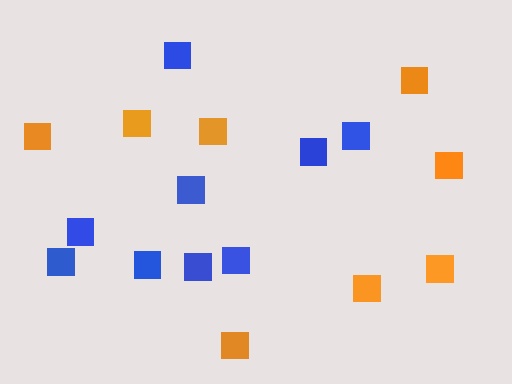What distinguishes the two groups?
There are 2 groups: one group of blue squares (9) and one group of orange squares (8).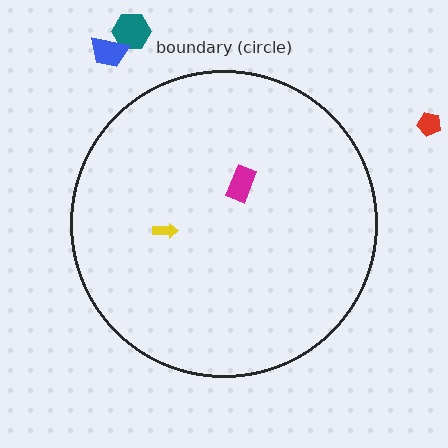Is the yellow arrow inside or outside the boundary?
Inside.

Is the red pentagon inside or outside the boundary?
Outside.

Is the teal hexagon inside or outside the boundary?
Outside.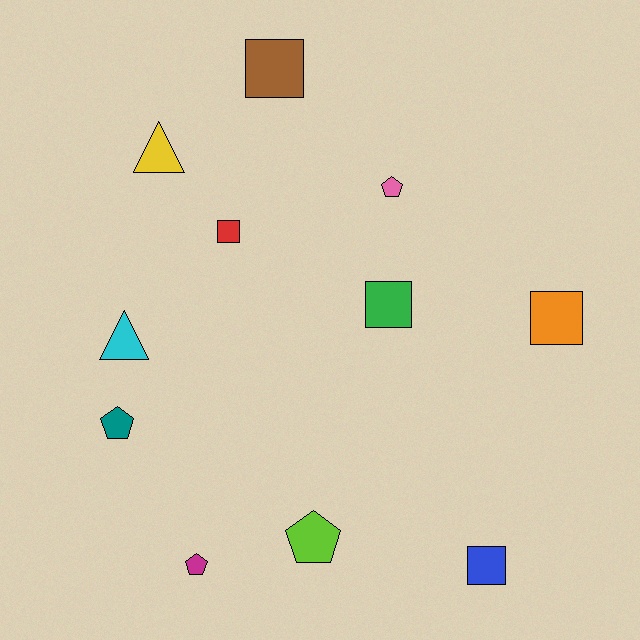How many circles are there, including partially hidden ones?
There are no circles.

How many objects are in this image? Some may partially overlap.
There are 11 objects.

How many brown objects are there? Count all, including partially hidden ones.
There is 1 brown object.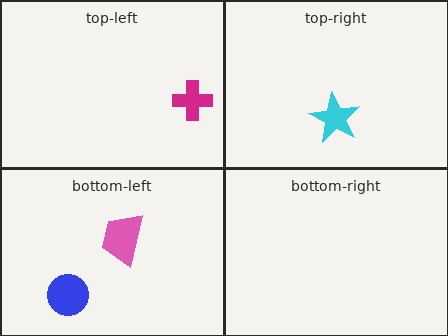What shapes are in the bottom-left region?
The blue circle, the pink trapezoid.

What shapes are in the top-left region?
The magenta cross.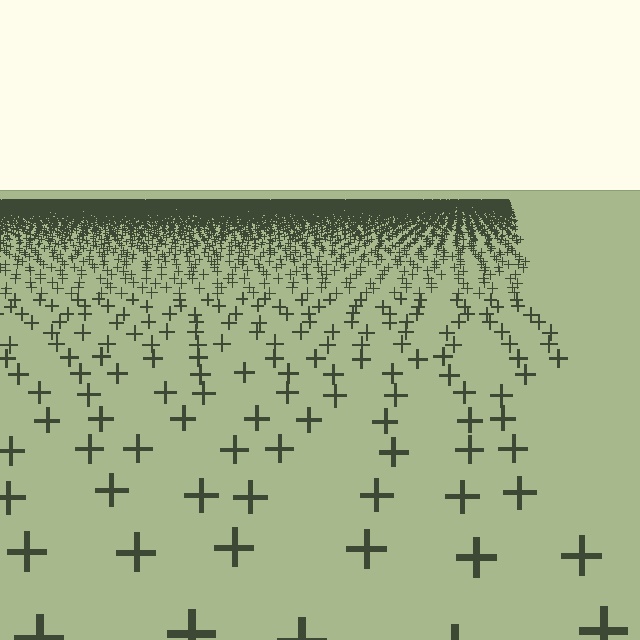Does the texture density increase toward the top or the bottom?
Density increases toward the top.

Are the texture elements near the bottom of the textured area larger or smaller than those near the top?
Larger. Near the bottom, elements are closer to the viewer and appear at a bigger on-screen size.